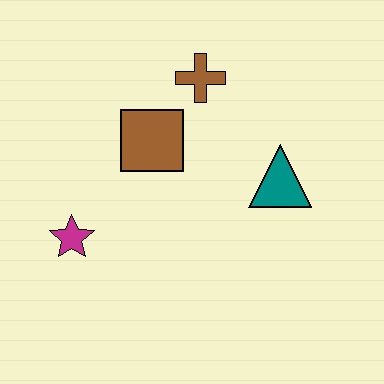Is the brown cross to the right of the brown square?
Yes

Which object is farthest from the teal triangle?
The magenta star is farthest from the teal triangle.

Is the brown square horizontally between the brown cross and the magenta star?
Yes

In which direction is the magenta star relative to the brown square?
The magenta star is below the brown square.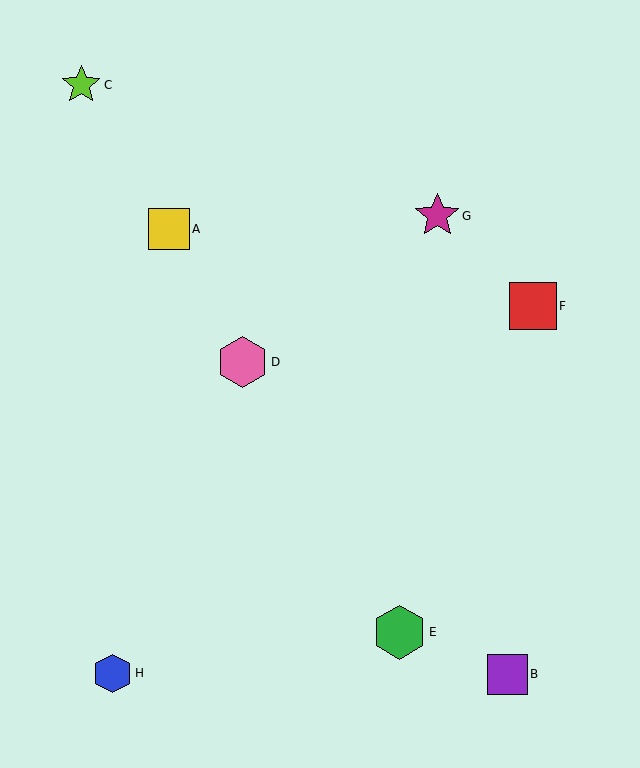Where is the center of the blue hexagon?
The center of the blue hexagon is at (112, 673).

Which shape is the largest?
The green hexagon (labeled E) is the largest.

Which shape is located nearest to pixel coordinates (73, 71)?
The lime star (labeled C) at (81, 85) is nearest to that location.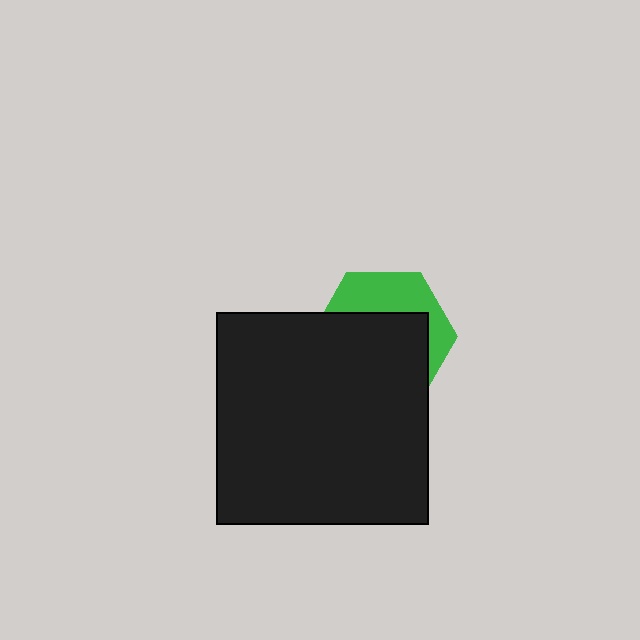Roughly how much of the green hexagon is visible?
A small part of it is visible (roughly 35%).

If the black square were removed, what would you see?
You would see the complete green hexagon.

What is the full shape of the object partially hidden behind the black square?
The partially hidden object is a green hexagon.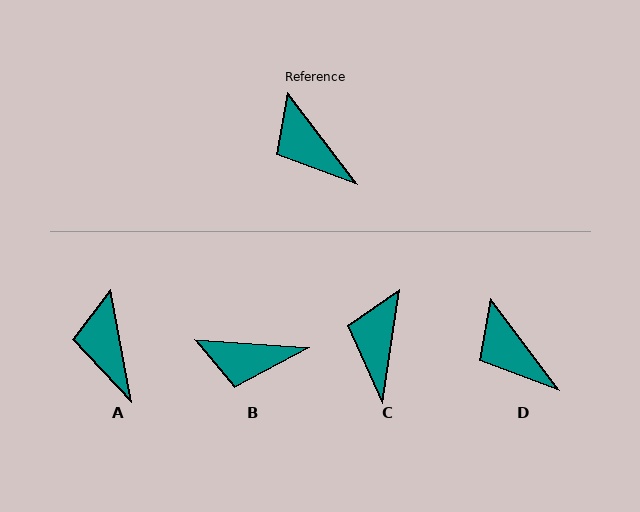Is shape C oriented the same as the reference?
No, it is off by about 46 degrees.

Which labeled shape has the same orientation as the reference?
D.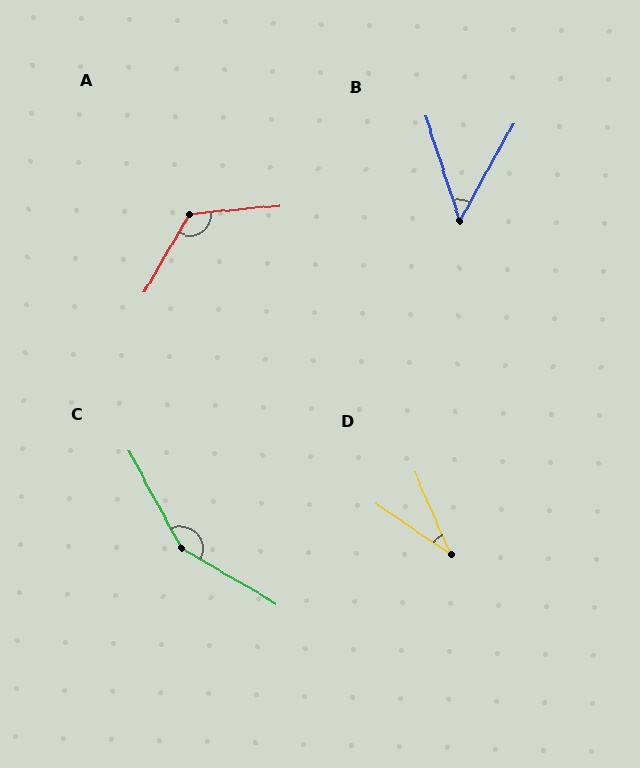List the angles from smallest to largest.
D (33°), B (47°), A (125°), C (149°).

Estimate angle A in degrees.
Approximately 125 degrees.